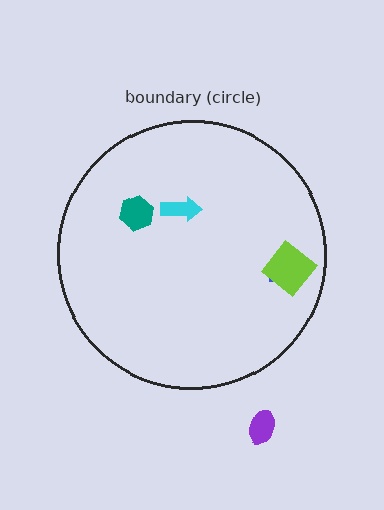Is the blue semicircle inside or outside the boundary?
Inside.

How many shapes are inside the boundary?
4 inside, 1 outside.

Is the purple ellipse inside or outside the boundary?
Outside.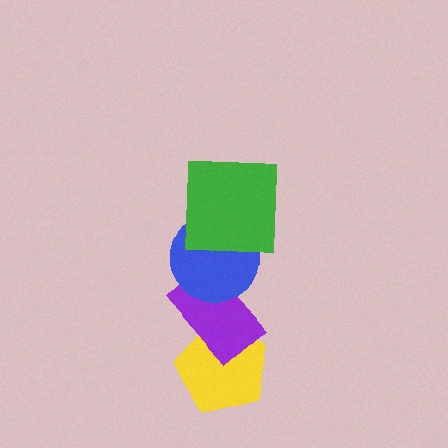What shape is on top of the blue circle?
The green square is on top of the blue circle.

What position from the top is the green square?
The green square is 1st from the top.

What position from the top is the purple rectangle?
The purple rectangle is 3rd from the top.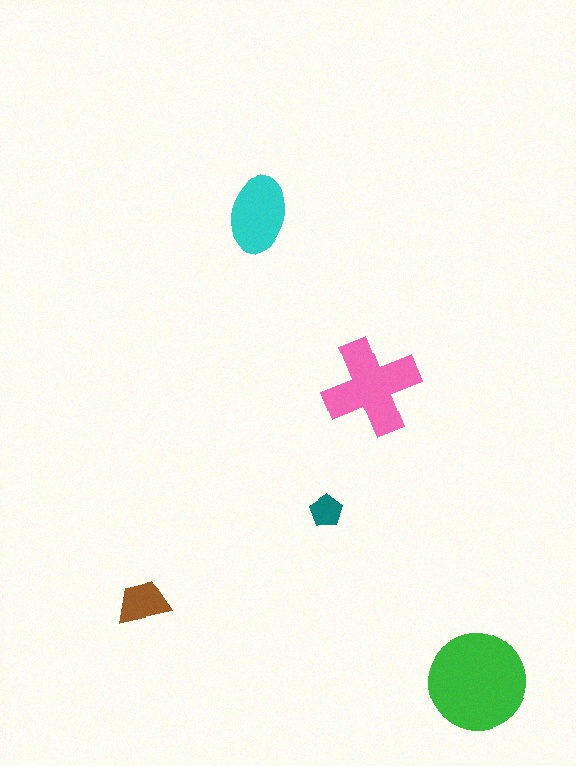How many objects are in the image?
There are 5 objects in the image.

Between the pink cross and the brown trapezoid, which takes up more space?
The pink cross.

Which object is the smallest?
The teal pentagon.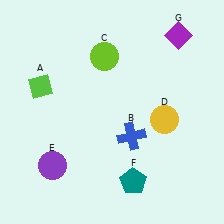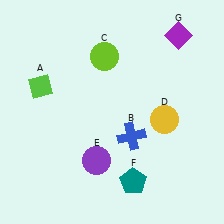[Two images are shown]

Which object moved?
The purple circle (E) moved right.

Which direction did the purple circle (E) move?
The purple circle (E) moved right.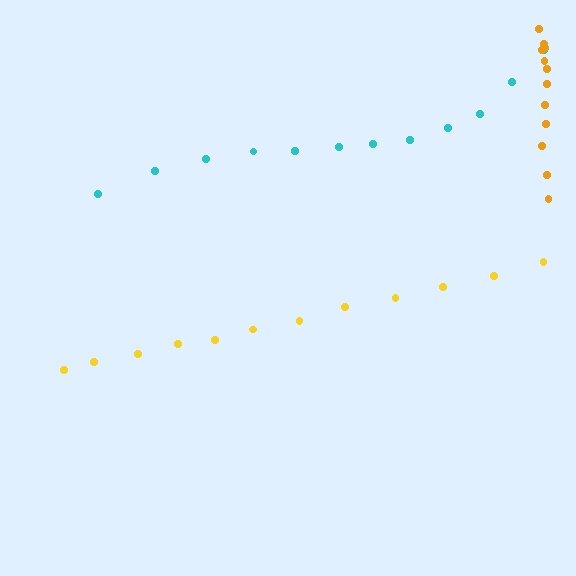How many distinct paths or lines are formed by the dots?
There are 3 distinct paths.